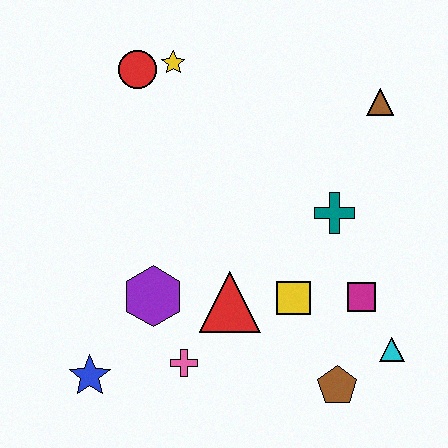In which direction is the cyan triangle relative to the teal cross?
The cyan triangle is below the teal cross.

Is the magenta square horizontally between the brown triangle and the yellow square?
Yes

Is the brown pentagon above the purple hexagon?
No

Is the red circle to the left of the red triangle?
Yes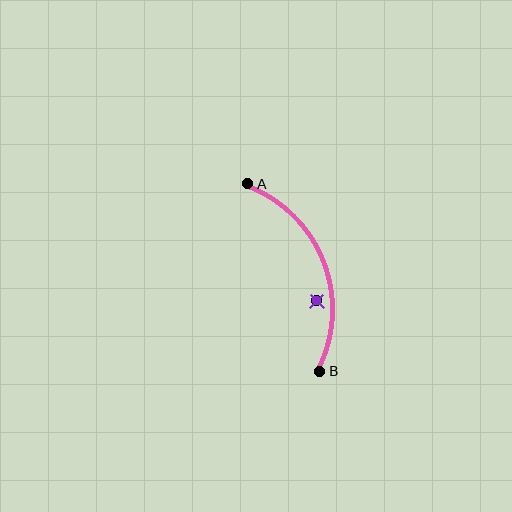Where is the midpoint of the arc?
The arc midpoint is the point on the curve farthest from the straight line joining A and B. It sits to the right of that line.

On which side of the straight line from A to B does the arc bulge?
The arc bulges to the right of the straight line connecting A and B.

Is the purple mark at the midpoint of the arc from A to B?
No — the purple mark does not lie on the arc at all. It sits slightly inside the curve.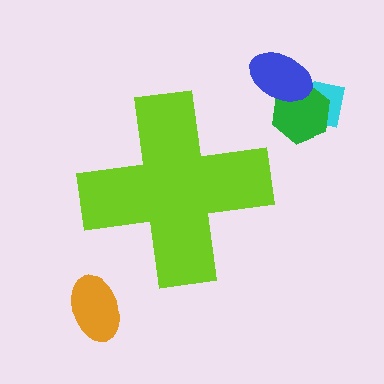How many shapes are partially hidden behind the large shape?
0 shapes are partially hidden.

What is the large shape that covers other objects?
A lime cross.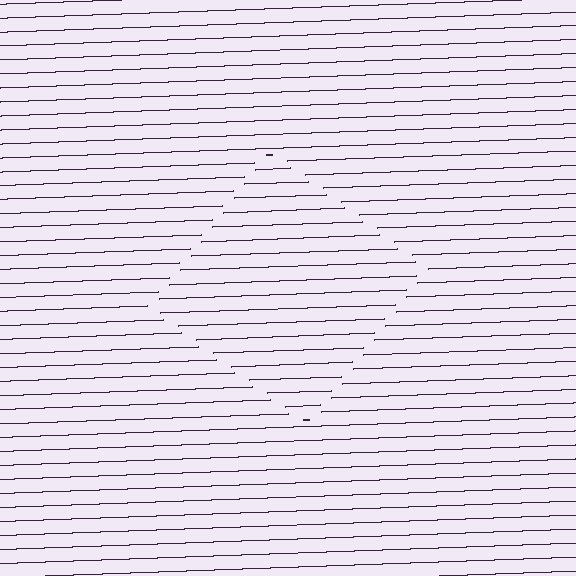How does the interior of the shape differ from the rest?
The interior of the shape contains the same grating, shifted by half a period — the contour is defined by the phase discontinuity where line-ends from the inner and outer gratings abut.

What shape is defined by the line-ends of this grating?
An illusory square. The interior of the shape contains the same grating, shifted by half a period — the contour is defined by the phase discontinuity where line-ends from the inner and outer gratings abut.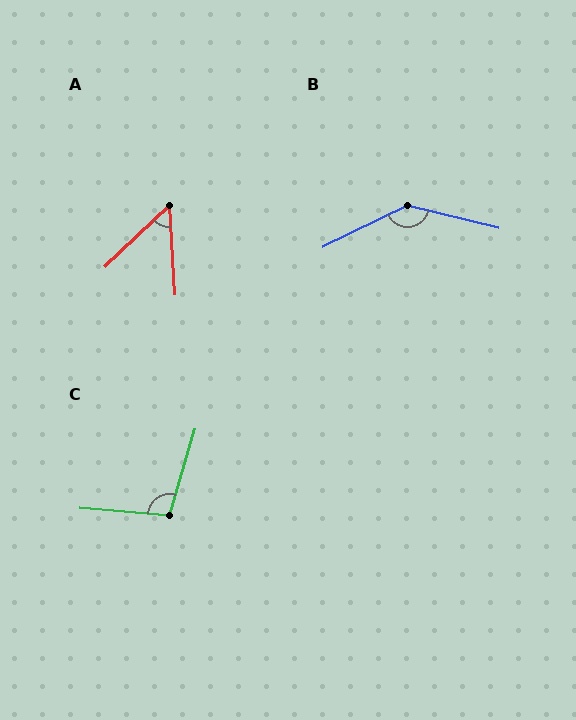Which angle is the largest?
B, at approximately 140 degrees.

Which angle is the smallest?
A, at approximately 50 degrees.